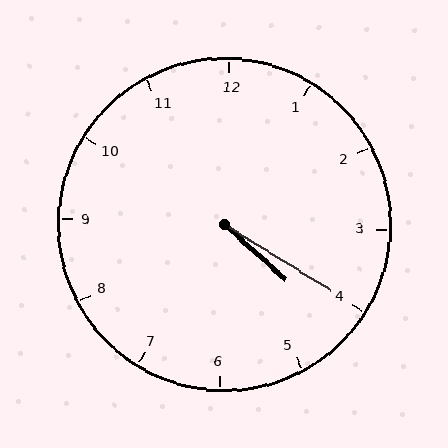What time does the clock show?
4:20.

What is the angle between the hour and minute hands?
Approximately 10 degrees.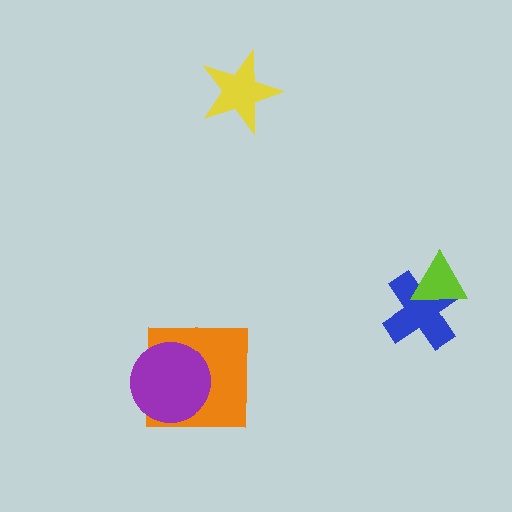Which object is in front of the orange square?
The purple circle is in front of the orange square.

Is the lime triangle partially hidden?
No, no other shape covers it.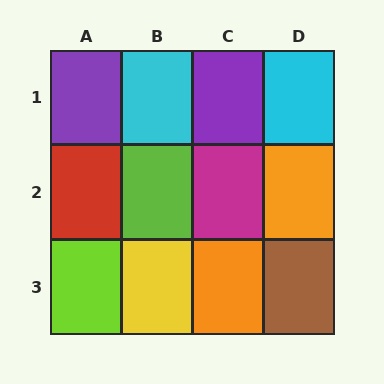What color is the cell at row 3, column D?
Brown.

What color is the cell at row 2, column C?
Magenta.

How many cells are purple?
2 cells are purple.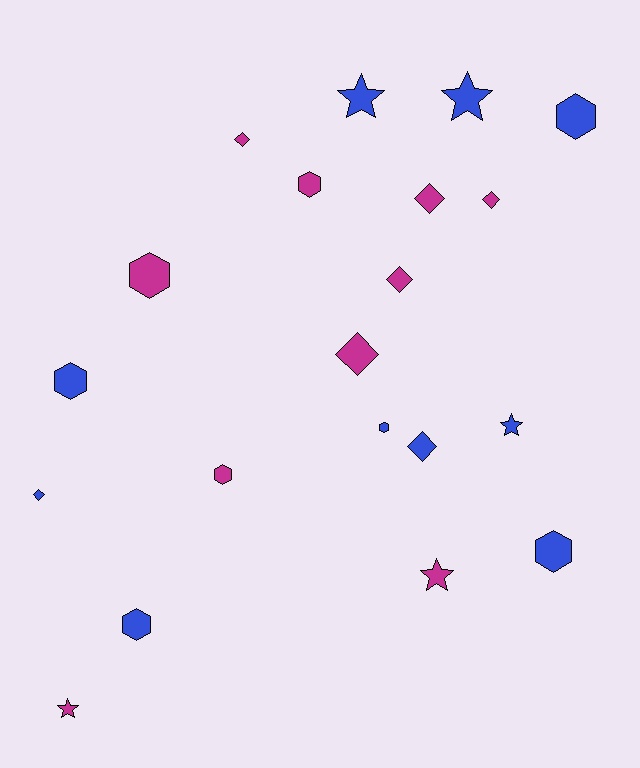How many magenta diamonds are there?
There are 5 magenta diamonds.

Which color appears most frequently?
Blue, with 10 objects.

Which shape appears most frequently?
Hexagon, with 8 objects.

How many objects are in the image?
There are 20 objects.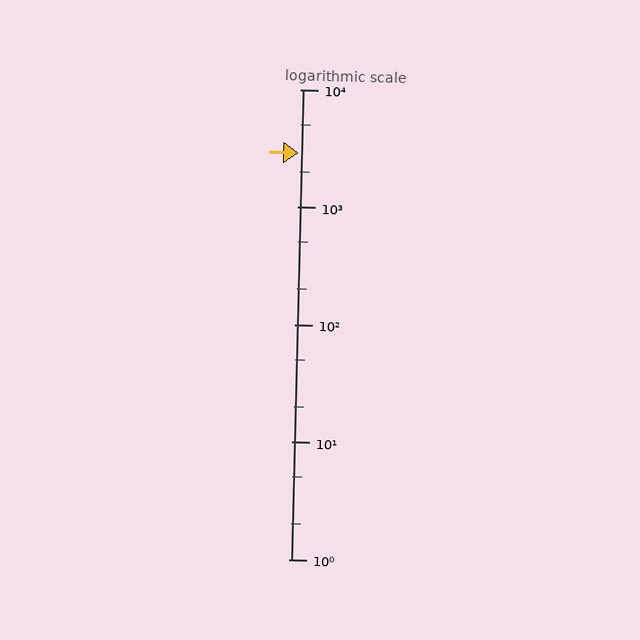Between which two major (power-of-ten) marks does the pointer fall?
The pointer is between 1000 and 10000.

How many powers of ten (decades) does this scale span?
The scale spans 4 decades, from 1 to 10000.